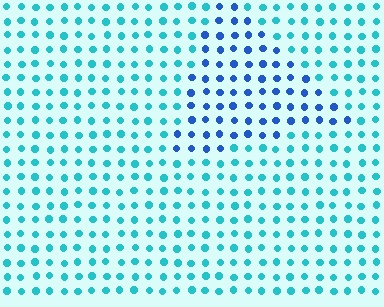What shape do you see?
I see a triangle.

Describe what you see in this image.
The image is filled with small cyan elements in a uniform arrangement. A triangle-shaped region is visible where the elements are tinted to a slightly different hue, forming a subtle color boundary.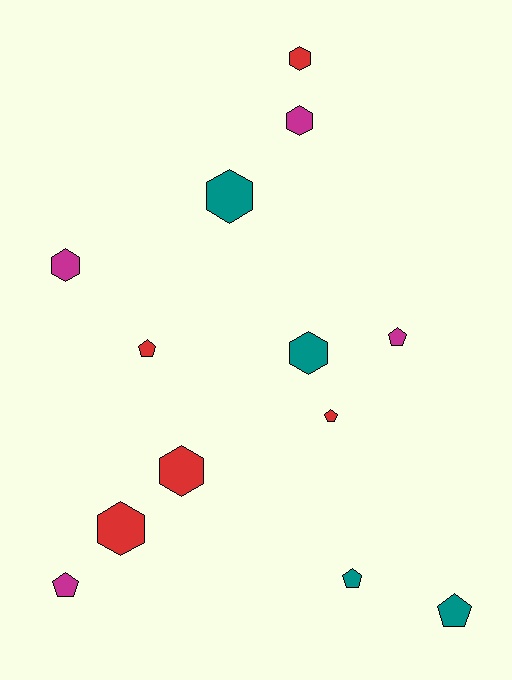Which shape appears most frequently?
Hexagon, with 7 objects.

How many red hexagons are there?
There are 3 red hexagons.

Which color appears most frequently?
Red, with 5 objects.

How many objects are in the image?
There are 13 objects.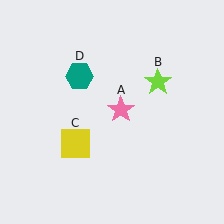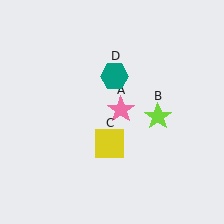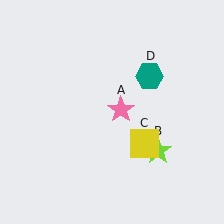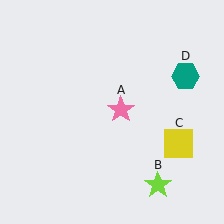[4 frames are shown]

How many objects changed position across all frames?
3 objects changed position: lime star (object B), yellow square (object C), teal hexagon (object D).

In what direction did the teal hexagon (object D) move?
The teal hexagon (object D) moved right.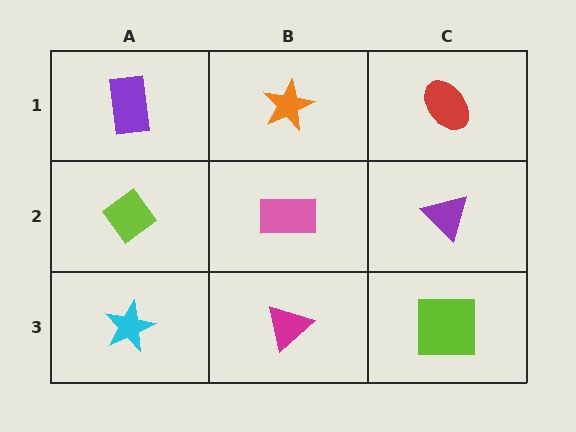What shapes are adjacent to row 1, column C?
A purple triangle (row 2, column C), an orange star (row 1, column B).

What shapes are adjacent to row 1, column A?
A lime diamond (row 2, column A), an orange star (row 1, column B).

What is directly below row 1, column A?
A lime diamond.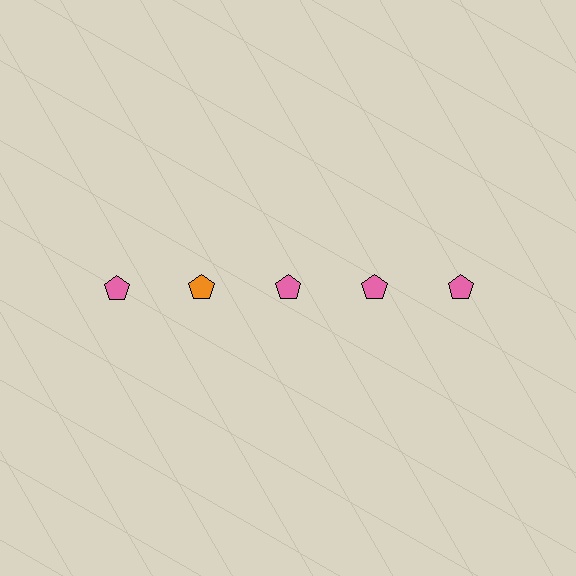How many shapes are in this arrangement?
There are 5 shapes arranged in a grid pattern.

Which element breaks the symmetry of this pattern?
The orange pentagon in the top row, second from left column breaks the symmetry. All other shapes are pink pentagons.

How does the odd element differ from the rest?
It has a different color: orange instead of pink.